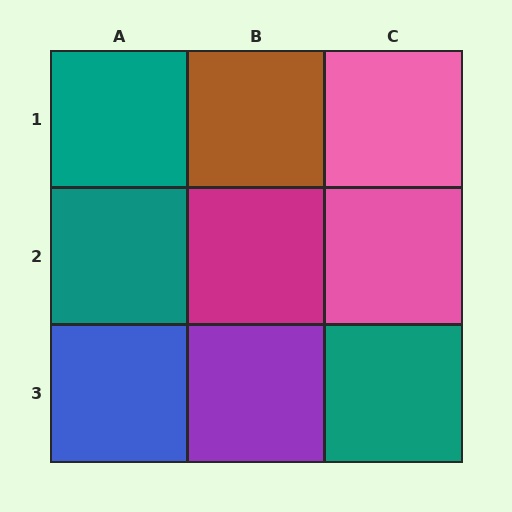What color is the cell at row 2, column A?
Teal.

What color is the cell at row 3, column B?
Purple.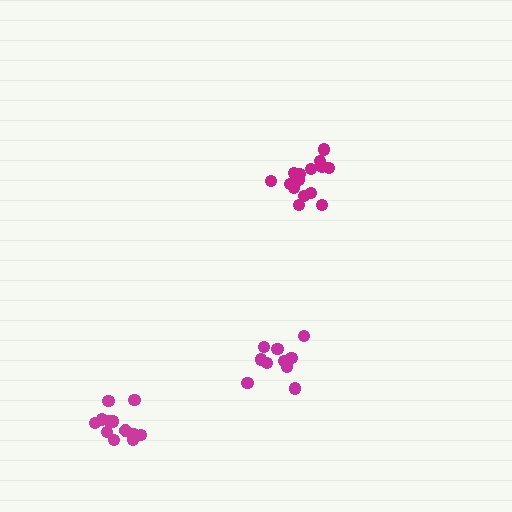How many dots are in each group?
Group 1: 15 dots, Group 2: 11 dots, Group 3: 12 dots (38 total).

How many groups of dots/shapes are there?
There are 3 groups.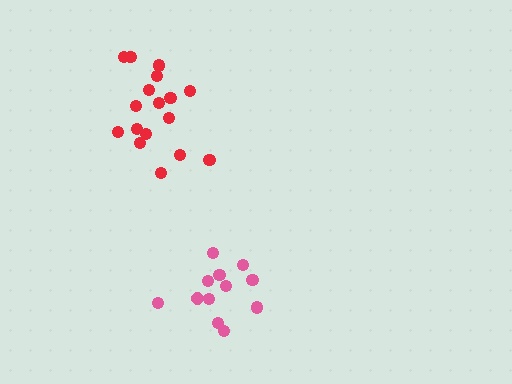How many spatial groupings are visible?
There are 2 spatial groupings.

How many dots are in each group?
Group 1: 17 dots, Group 2: 12 dots (29 total).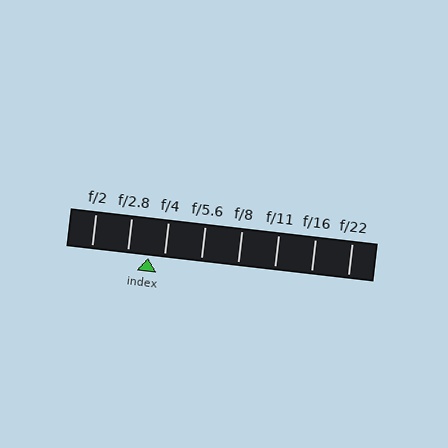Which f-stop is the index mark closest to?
The index mark is closest to f/4.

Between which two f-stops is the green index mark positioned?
The index mark is between f/2.8 and f/4.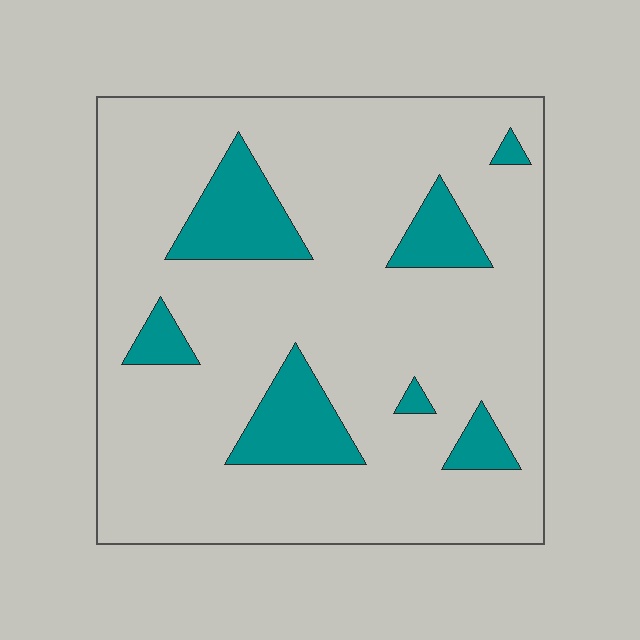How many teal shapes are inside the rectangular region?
7.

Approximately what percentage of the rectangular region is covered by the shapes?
Approximately 15%.